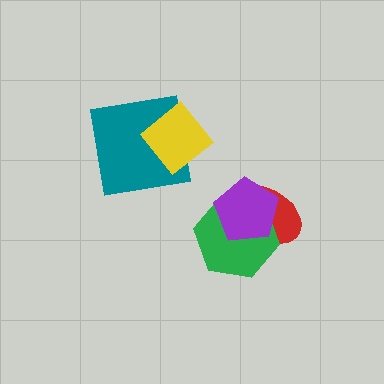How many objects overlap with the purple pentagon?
2 objects overlap with the purple pentagon.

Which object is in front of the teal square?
The yellow diamond is in front of the teal square.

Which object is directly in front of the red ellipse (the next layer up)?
The green hexagon is directly in front of the red ellipse.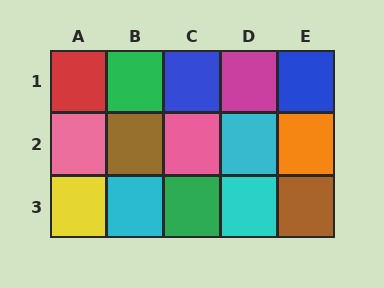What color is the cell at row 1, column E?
Blue.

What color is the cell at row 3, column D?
Cyan.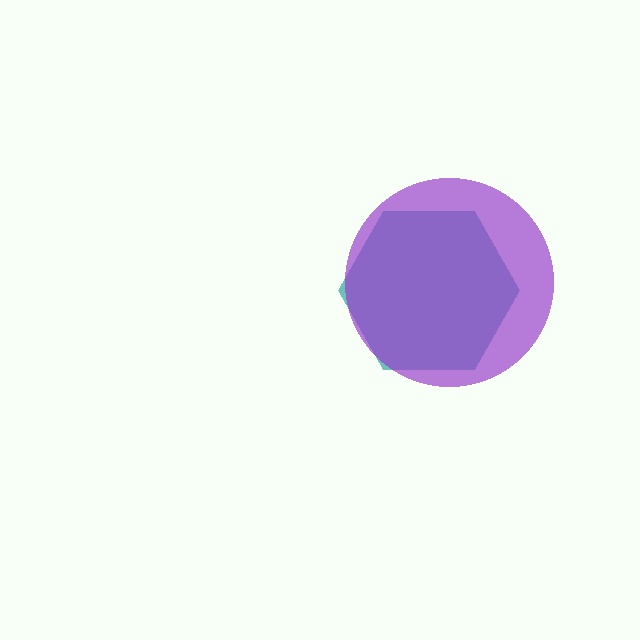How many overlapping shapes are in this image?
There are 2 overlapping shapes in the image.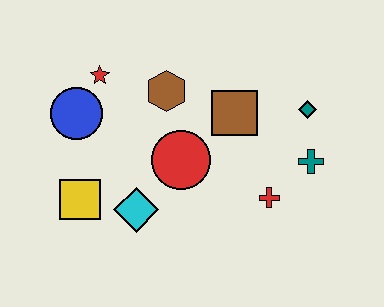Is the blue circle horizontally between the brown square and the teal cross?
No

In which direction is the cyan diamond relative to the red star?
The cyan diamond is below the red star.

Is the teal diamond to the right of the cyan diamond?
Yes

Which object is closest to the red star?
The blue circle is closest to the red star.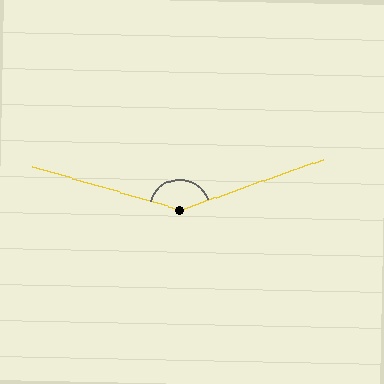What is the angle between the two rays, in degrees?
Approximately 145 degrees.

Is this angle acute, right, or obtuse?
It is obtuse.